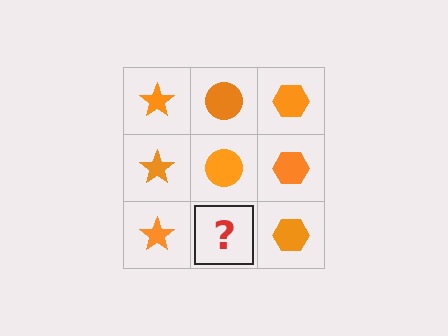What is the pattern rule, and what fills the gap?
The rule is that each column has a consistent shape. The gap should be filled with an orange circle.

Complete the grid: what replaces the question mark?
The question mark should be replaced with an orange circle.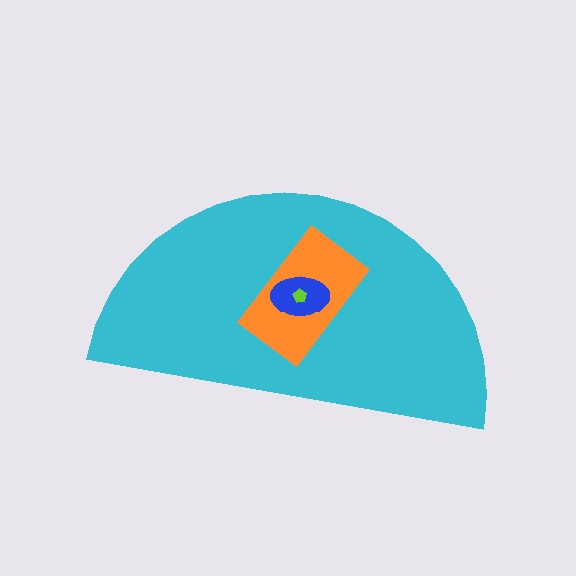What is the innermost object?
The lime pentagon.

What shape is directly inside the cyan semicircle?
The orange rectangle.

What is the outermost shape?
The cyan semicircle.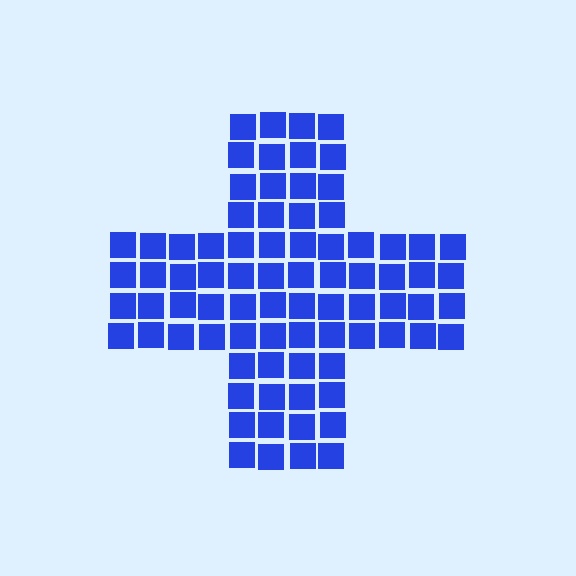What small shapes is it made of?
It is made of small squares.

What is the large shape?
The large shape is a cross.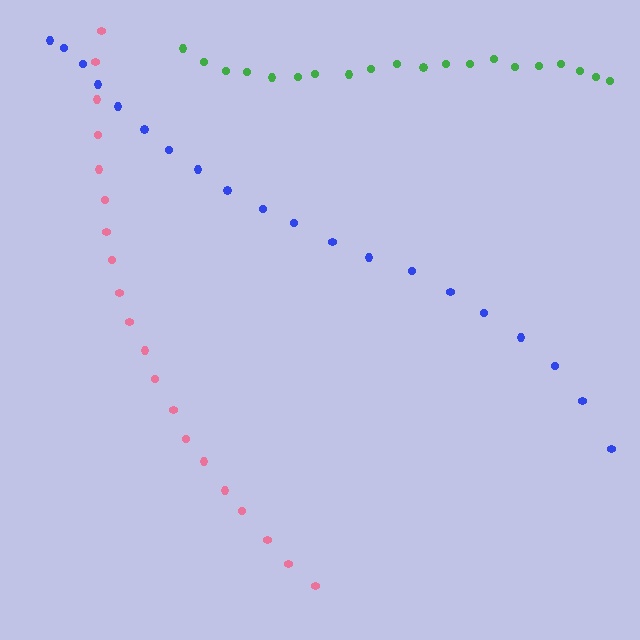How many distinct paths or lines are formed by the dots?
There are 3 distinct paths.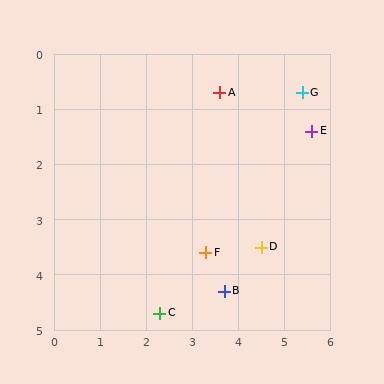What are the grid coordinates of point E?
Point E is at approximately (5.6, 1.4).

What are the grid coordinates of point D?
Point D is at approximately (4.5, 3.5).